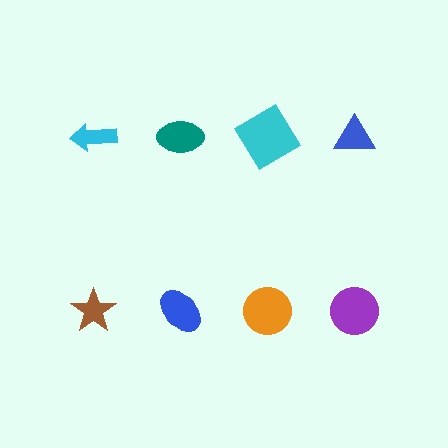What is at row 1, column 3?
A cyan diamond.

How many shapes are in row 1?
4 shapes.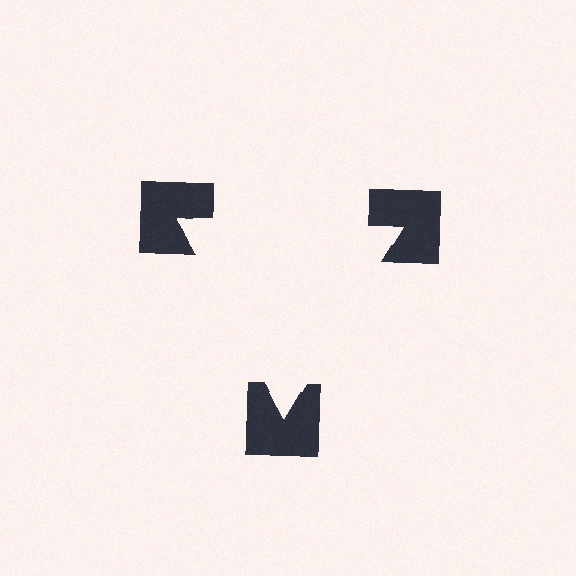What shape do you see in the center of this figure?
An illusory triangle — its edges are inferred from the aligned wedge cuts in the notched squares, not physically drawn.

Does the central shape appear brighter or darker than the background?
It typically appears slightly brighter than the background, even though no actual brightness change is drawn.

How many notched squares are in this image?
There are 3 — one at each vertex of the illusory triangle.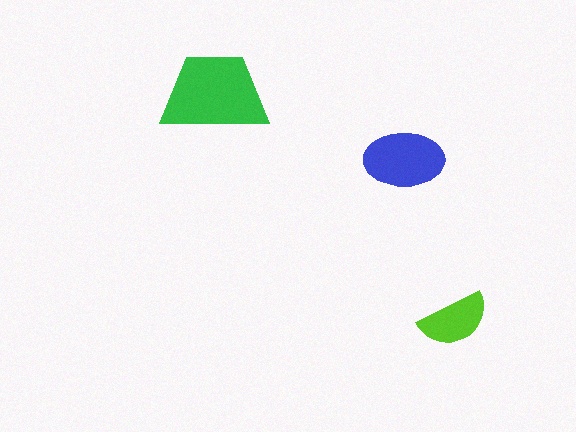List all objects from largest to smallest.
The green trapezoid, the blue ellipse, the lime semicircle.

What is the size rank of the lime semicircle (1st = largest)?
3rd.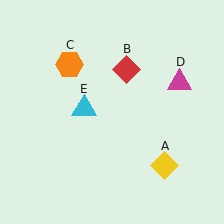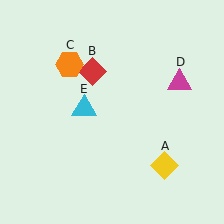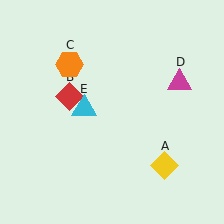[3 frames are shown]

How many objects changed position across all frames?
1 object changed position: red diamond (object B).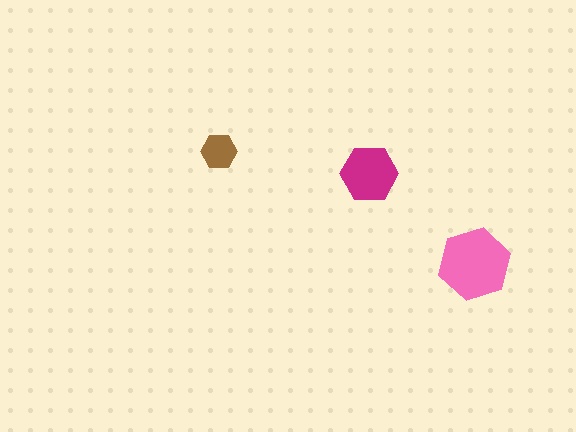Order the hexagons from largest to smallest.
the pink one, the magenta one, the brown one.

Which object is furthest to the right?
The pink hexagon is rightmost.